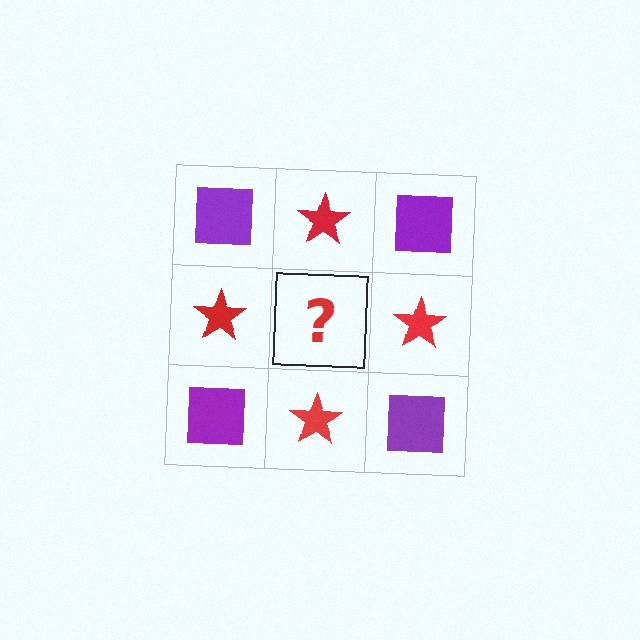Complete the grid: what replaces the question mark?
The question mark should be replaced with a purple square.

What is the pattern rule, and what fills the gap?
The rule is that it alternates purple square and red star in a checkerboard pattern. The gap should be filled with a purple square.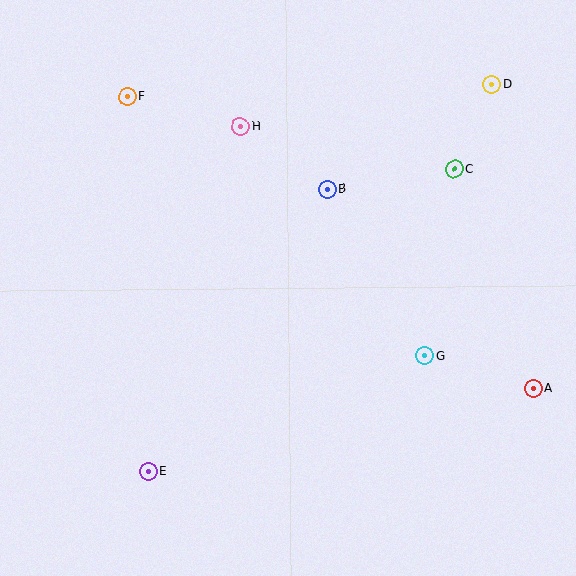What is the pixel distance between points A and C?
The distance between A and C is 233 pixels.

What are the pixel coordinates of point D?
Point D is at (492, 85).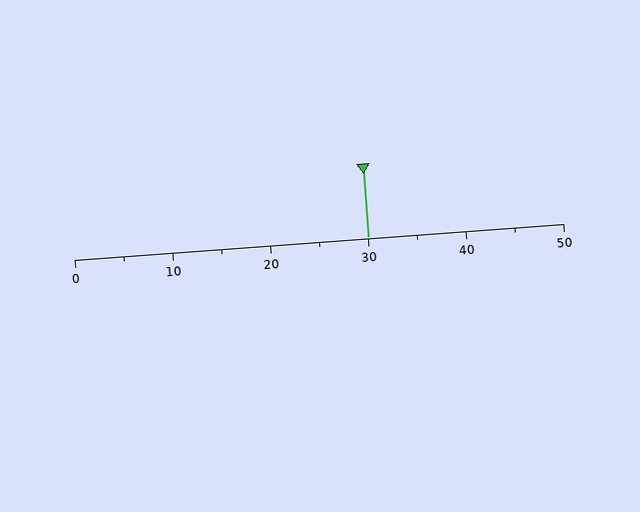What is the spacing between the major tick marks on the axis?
The major ticks are spaced 10 apart.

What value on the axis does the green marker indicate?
The marker indicates approximately 30.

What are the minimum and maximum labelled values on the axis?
The axis runs from 0 to 50.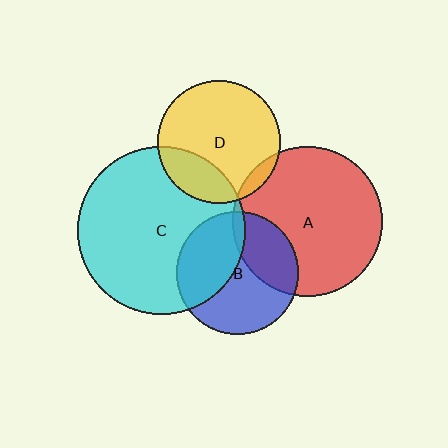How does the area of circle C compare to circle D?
Approximately 1.9 times.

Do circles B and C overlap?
Yes.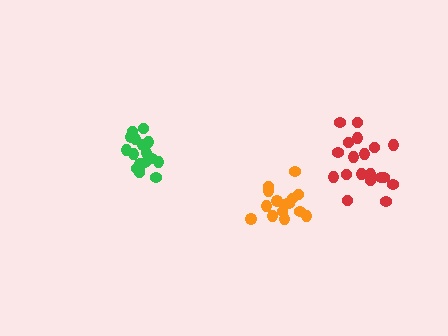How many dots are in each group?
Group 1: 16 dots, Group 2: 17 dots, Group 3: 19 dots (52 total).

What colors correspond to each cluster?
The clusters are colored: orange, green, red.